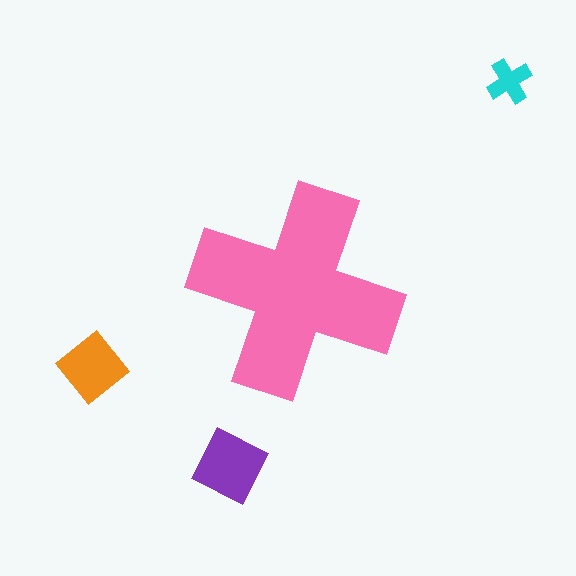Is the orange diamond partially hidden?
No, the orange diamond is fully visible.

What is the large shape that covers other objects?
A pink cross.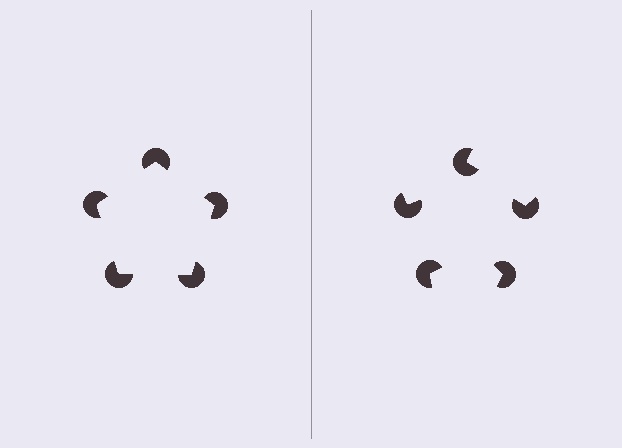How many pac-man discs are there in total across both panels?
10 — 5 on each side.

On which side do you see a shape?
An illusory pentagon appears on the left side. On the right side the wedge cuts are rotated, so no coherent shape forms.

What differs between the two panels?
The pac-man discs are positioned identically on both sides; only the wedge orientations differ. On the left they align to a pentagon; on the right they are misaligned.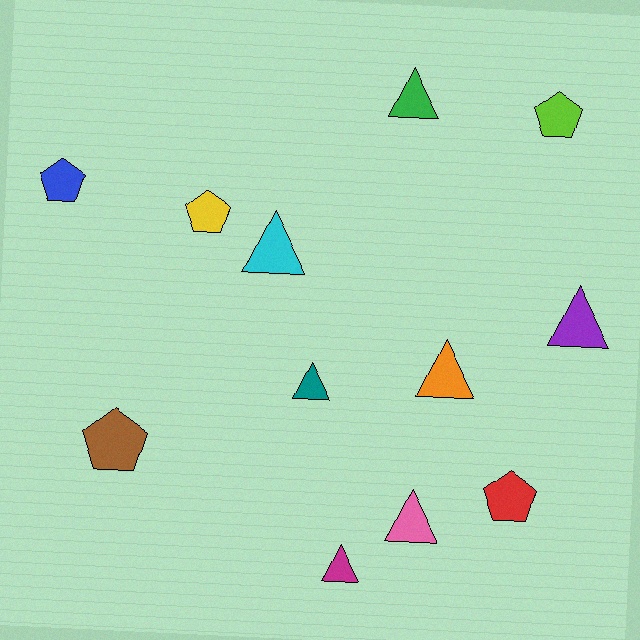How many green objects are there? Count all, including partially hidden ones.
There is 1 green object.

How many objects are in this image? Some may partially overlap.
There are 12 objects.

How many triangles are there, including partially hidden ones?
There are 7 triangles.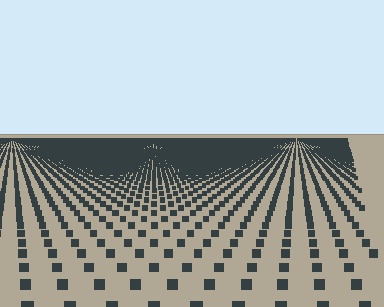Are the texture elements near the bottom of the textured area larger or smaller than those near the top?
Larger. Near the bottom, elements are closer to the viewer and appear at a bigger on-screen size.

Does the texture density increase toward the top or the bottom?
Density increases toward the top.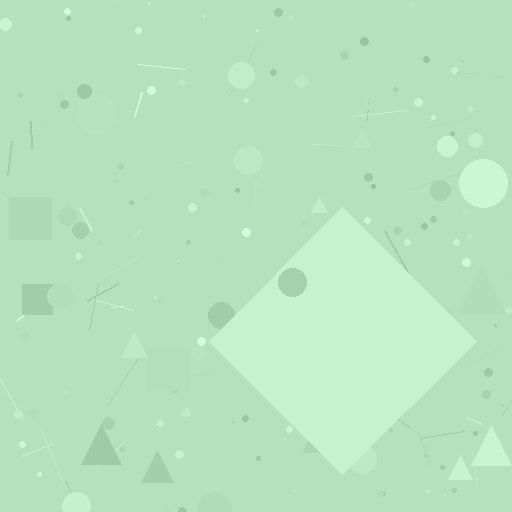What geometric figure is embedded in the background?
A diamond is embedded in the background.